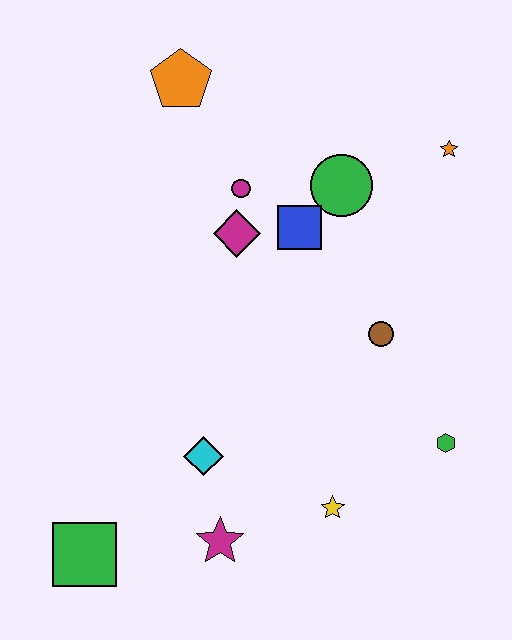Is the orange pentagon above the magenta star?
Yes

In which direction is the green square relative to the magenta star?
The green square is to the left of the magenta star.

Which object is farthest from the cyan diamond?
The orange star is farthest from the cyan diamond.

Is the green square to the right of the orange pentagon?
No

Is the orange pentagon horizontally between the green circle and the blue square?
No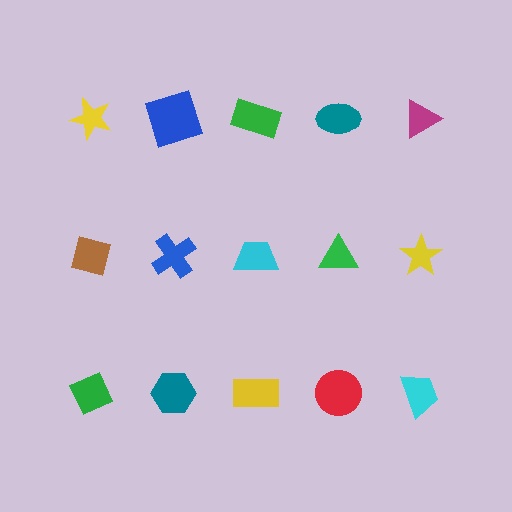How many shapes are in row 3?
5 shapes.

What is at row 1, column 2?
A blue square.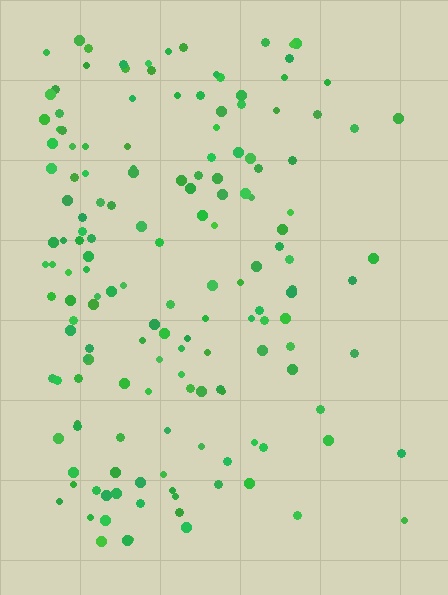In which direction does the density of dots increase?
From right to left, with the left side densest.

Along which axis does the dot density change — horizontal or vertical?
Horizontal.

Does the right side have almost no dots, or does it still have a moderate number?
Still a moderate number, just noticeably fewer than the left.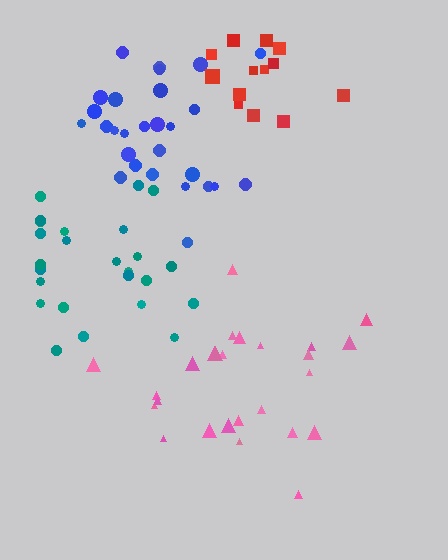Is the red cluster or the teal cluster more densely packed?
Teal.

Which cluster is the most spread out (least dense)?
Red.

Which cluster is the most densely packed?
Blue.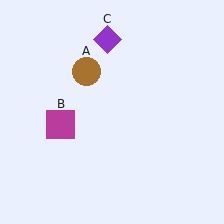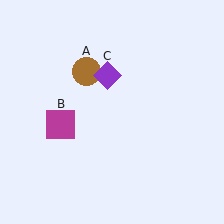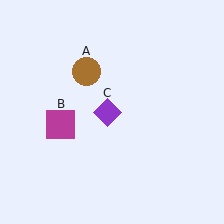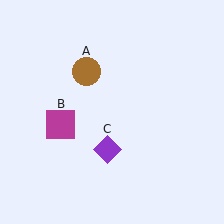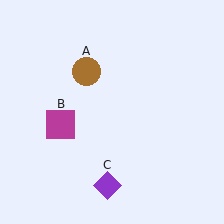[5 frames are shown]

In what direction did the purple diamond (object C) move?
The purple diamond (object C) moved down.